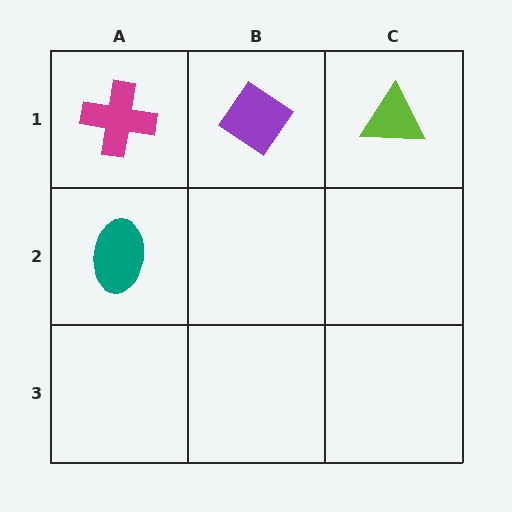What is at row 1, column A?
A magenta cross.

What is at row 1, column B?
A purple diamond.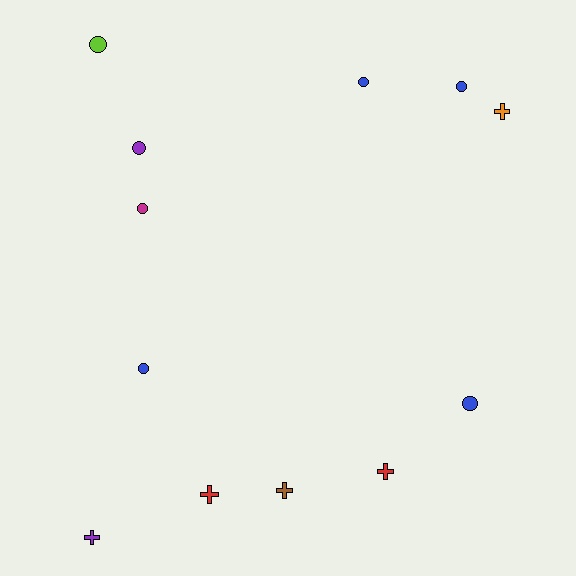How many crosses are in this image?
There are 5 crosses.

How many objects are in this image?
There are 12 objects.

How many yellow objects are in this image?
There are no yellow objects.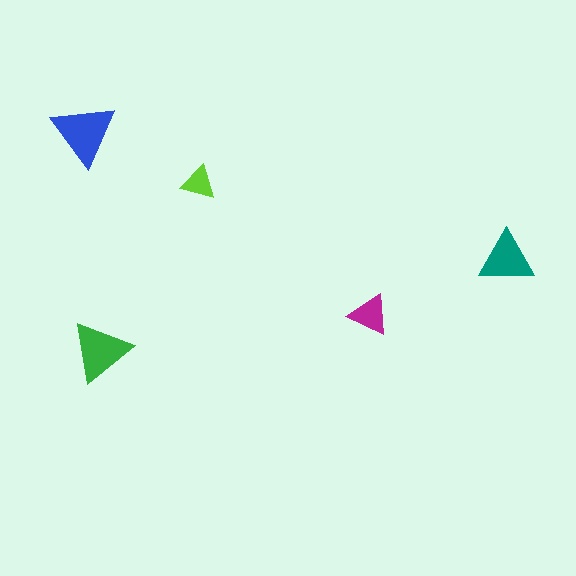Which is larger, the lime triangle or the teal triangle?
The teal one.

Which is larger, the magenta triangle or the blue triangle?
The blue one.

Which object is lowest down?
The green triangle is bottommost.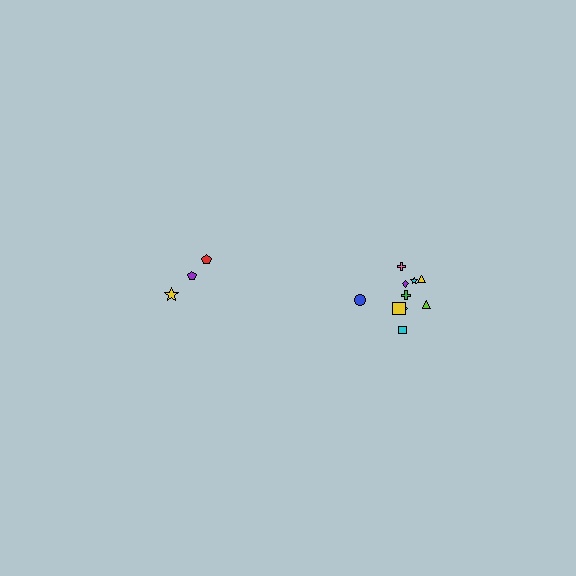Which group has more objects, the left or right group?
The right group.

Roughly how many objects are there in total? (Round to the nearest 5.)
Roughly 15 objects in total.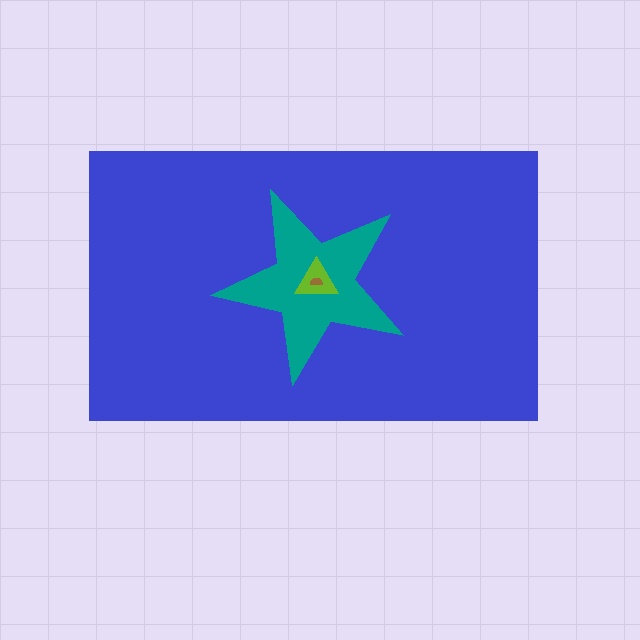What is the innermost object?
The brown semicircle.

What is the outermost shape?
The blue rectangle.